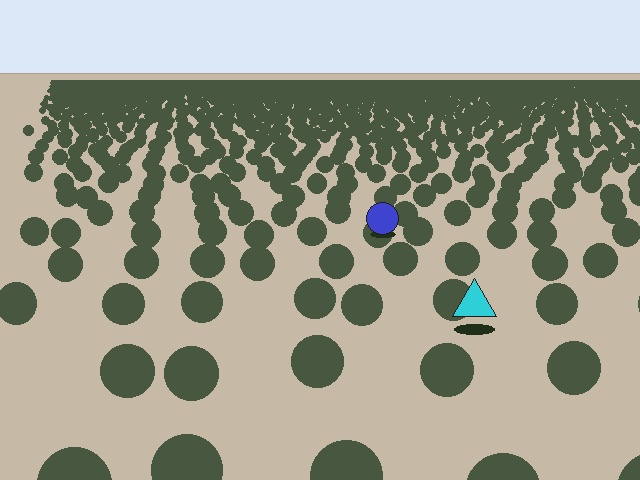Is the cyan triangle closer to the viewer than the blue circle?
Yes. The cyan triangle is closer — you can tell from the texture gradient: the ground texture is coarser near it.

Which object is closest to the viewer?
The cyan triangle is closest. The texture marks near it are larger and more spread out.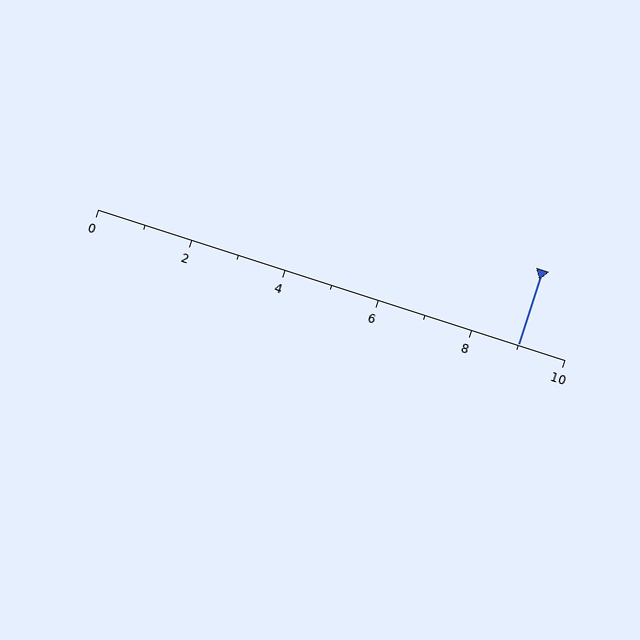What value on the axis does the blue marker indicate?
The marker indicates approximately 9.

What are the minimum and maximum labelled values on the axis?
The axis runs from 0 to 10.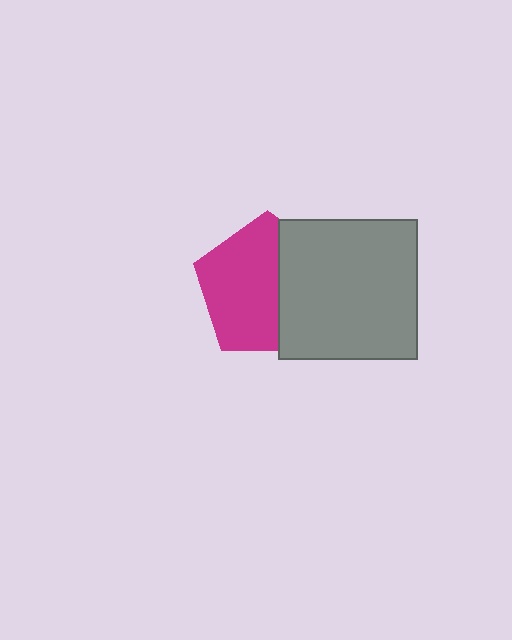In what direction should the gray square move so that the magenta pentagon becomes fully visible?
The gray square should move right. That is the shortest direction to clear the overlap and leave the magenta pentagon fully visible.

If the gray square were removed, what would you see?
You would see the complete magenta pentagon.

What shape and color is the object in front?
The object in front is a gray square.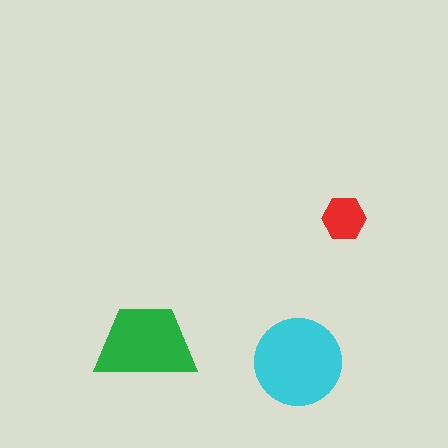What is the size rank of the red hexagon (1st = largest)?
3rd.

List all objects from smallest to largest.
The red hexagon, the green trapezoid, the cyan circle.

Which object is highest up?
The red hexagon is topmost.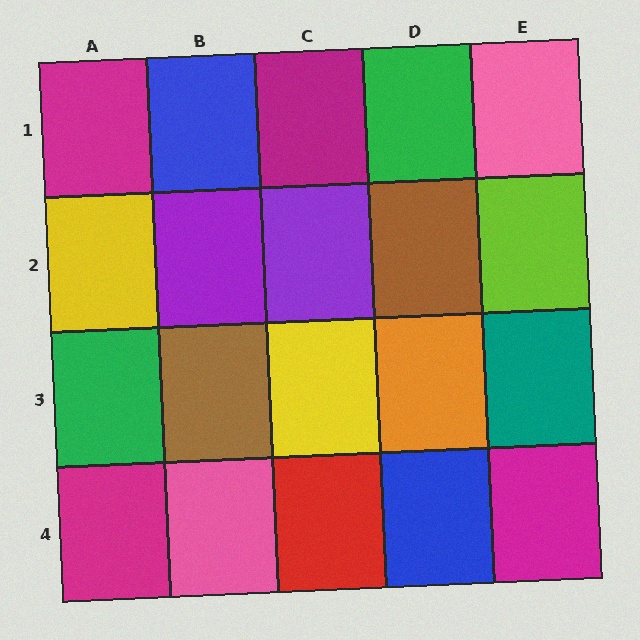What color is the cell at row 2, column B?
Purple.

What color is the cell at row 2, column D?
Brown.